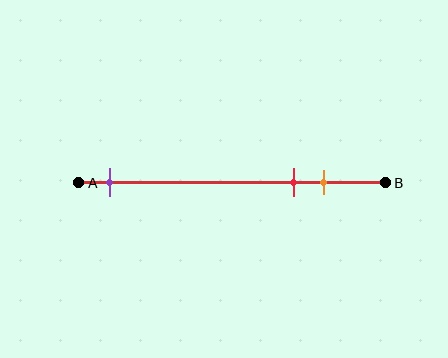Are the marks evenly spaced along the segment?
No, the marks are not evenly spaced.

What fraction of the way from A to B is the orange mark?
The orange mark is approximately 80% (0.8) of the way from A to B.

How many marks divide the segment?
There are 3 marks dividing the segment.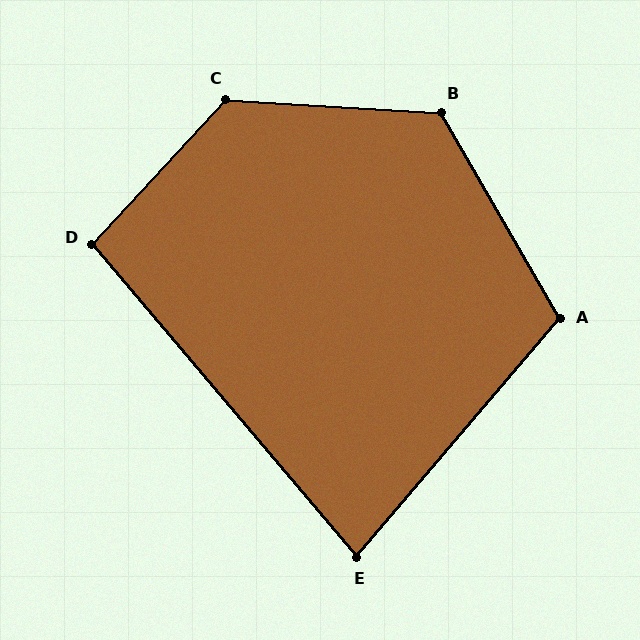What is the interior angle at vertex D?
Approximately 97 degrees (obtuse).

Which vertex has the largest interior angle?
C, at approximately 129 degrees.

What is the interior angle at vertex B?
Approximately 124 degrees (obtuse).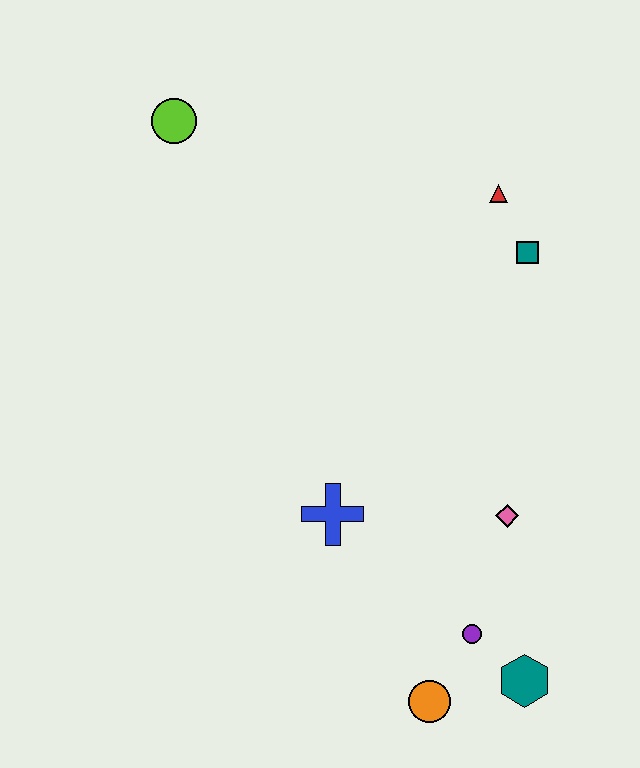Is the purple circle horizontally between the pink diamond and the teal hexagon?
No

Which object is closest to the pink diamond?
The purple circle is closest to the pink diamond.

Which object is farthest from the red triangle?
The orange circle is farthest from the red triangle.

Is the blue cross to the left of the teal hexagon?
Yes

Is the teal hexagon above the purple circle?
No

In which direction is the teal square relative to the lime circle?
The teal square is to the right of the lime circle.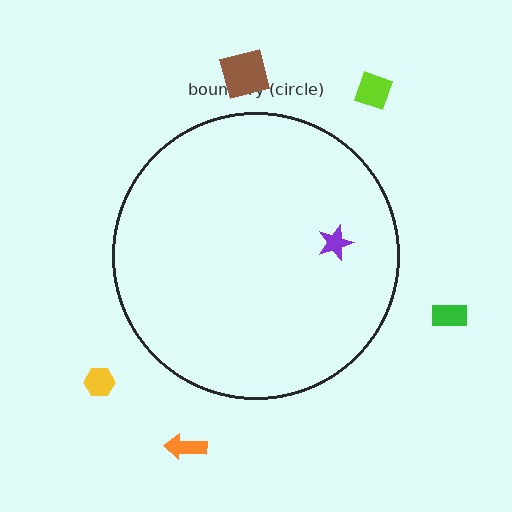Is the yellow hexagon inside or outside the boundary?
Outside.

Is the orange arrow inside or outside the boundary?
Outside.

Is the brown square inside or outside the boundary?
Outside.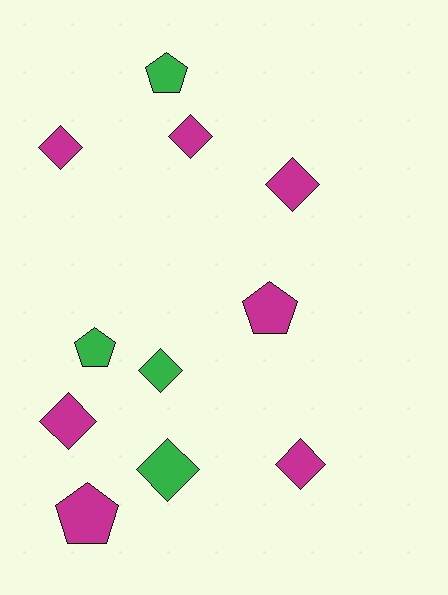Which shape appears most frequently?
Diamond, with 7 objects.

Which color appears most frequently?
Magenta, with 7 objects.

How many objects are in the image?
There are 11 objects.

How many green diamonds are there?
There are 2 green diamonds.